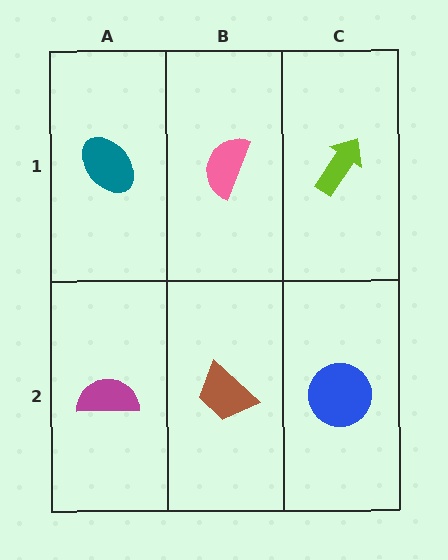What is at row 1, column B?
A pink semicircle.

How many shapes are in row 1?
3 shapes.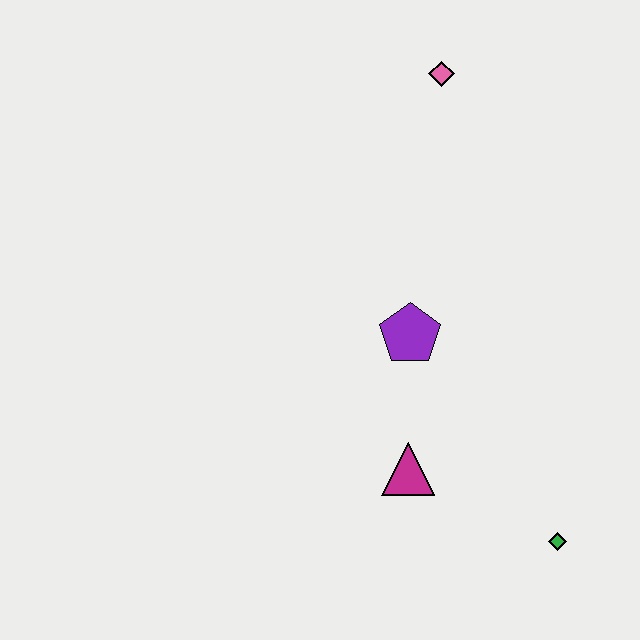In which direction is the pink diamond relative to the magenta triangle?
The pink diamond is above the magenta triangle.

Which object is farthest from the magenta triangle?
The pink diamond is farthest from the magenta triangle.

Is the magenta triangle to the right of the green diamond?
No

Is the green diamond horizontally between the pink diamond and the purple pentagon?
No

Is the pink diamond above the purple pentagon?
Yes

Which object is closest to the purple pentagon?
The magenta triangle is closest to the purple pentagon.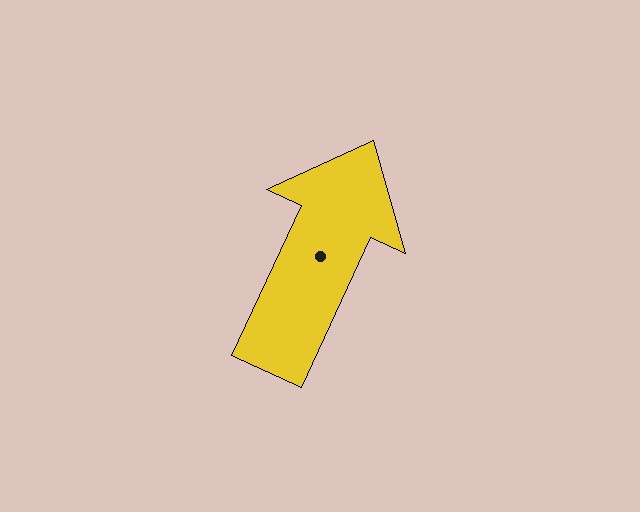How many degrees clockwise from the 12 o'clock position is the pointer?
Approximately 25 degrees.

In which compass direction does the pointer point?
Northeast.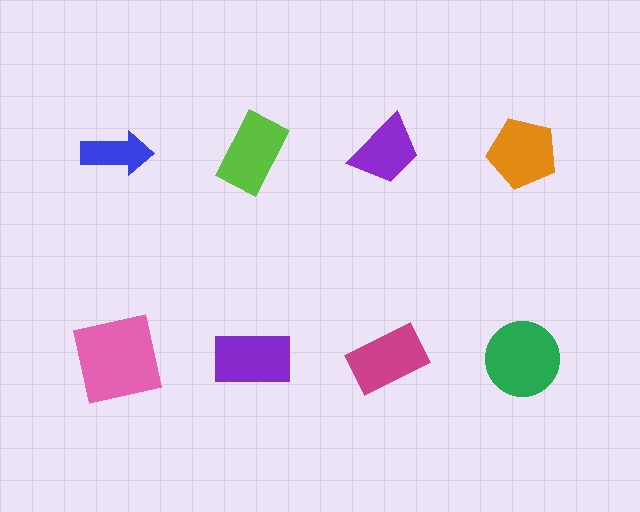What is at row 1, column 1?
A blue arrow.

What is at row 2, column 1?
A pink square.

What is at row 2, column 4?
A green circle.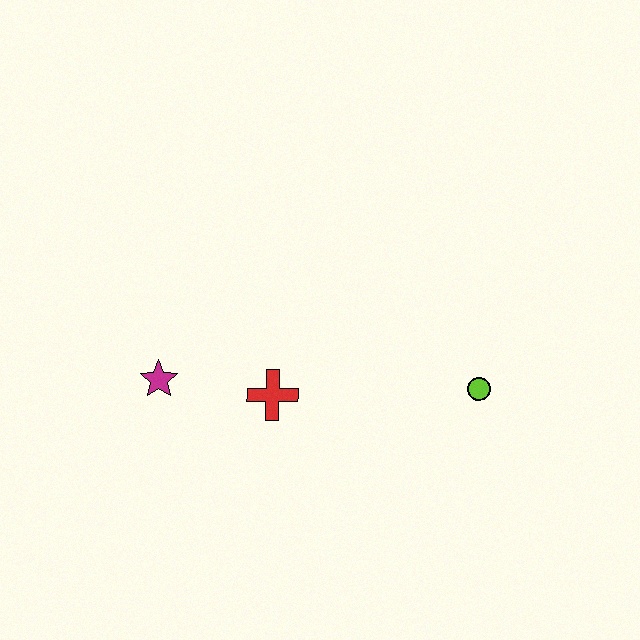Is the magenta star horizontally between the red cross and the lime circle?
No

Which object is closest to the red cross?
The magenta star is closest to the red cross.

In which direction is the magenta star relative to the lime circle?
The magenta star is to the left of the lime circle.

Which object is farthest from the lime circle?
The magenta star is farthest from the lime circle.